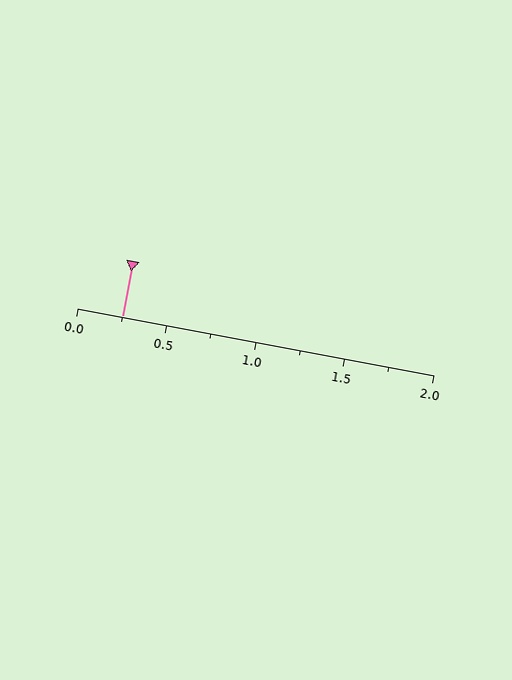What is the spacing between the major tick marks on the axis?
The major ticks are spaced 0.5 apart.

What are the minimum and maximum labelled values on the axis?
The axis runs from 0.0 to 2.0.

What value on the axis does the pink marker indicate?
The marker indicates approximately 0.25.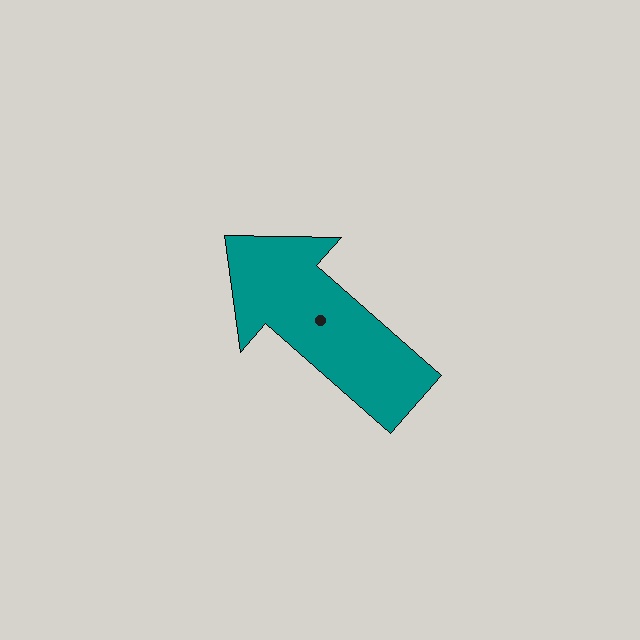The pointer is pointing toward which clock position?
Roughly 10 o'clock.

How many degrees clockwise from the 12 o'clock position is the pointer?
Approximately 311 degrees.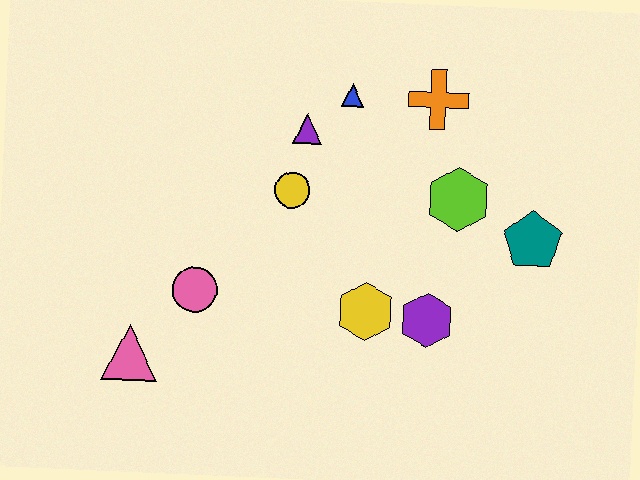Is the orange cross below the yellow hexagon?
No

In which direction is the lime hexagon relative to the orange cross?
The lime hexagon is below the orange cross.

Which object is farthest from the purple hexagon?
The pink triangle is farthest from the purple hexagon.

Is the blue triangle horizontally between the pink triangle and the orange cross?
Yes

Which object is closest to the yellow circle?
The purple triangle is closest to the yellow circle.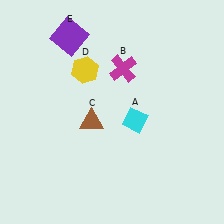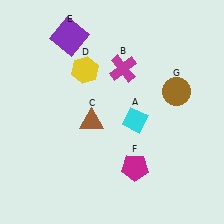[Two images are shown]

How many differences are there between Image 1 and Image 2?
There are 2 differences between the two images.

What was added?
A magenta pentagon (F), a brown circle (G) were added in Image 2.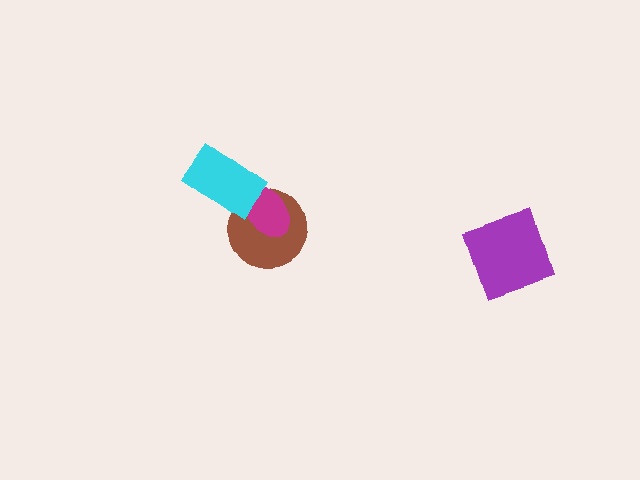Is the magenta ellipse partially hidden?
Yes, it is partially covered by another shape.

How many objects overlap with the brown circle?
2 objects overlap with the brown circle.